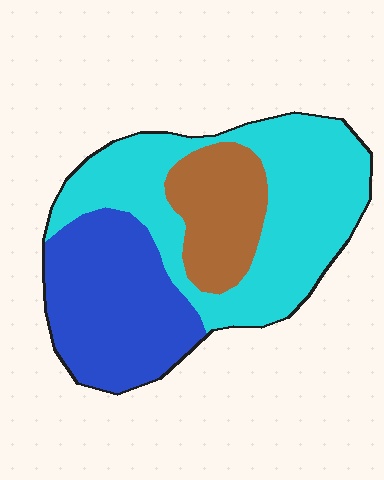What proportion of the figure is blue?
Blue covers 33% of the figure.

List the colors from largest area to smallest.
From largest to smallest: cyan, blue, brown.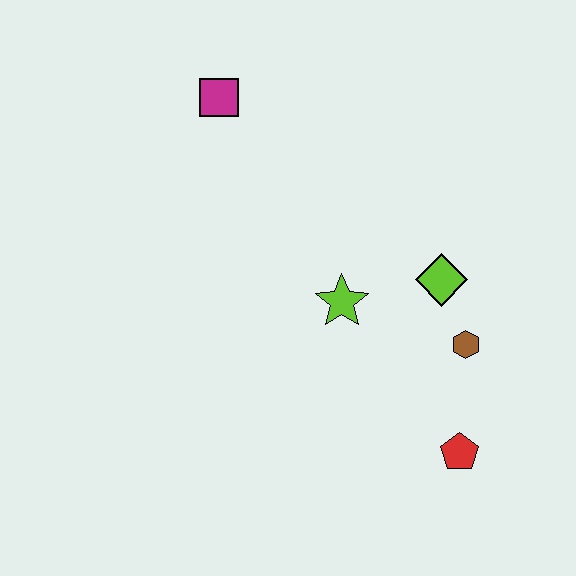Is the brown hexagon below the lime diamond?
Yes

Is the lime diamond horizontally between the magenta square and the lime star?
No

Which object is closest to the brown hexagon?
The lime diamond is closest to the brown hexagon.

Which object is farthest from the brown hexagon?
The magenta square is farthest from the brown hexagon.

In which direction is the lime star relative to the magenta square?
The lime star is below the magenta square.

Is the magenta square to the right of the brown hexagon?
No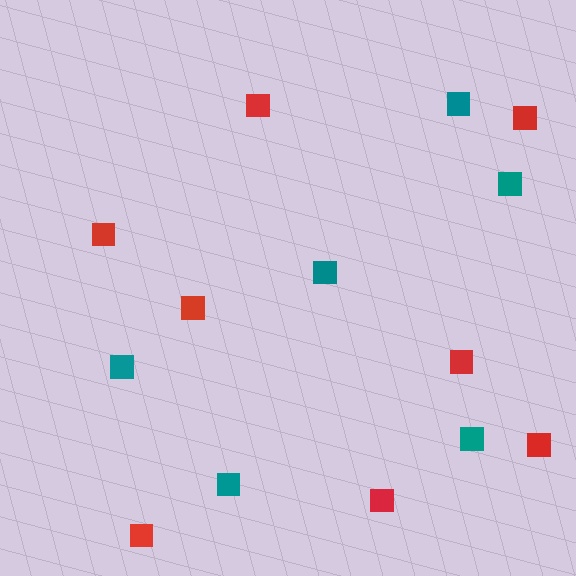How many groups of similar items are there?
There are 2 groups: one group of red squares (8) and one group of teal squares (6).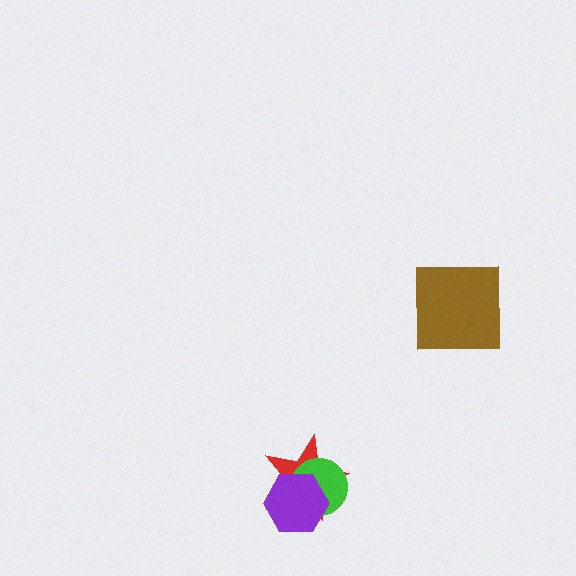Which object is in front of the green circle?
The purple hexagon is in front of the green circle.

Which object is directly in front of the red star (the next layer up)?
The green circle is directly in front of the red star.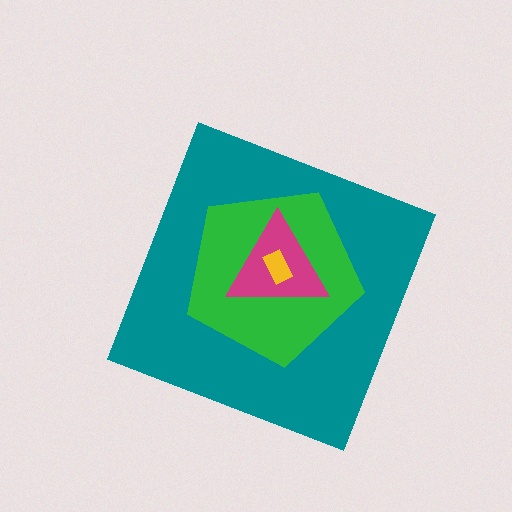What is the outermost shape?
The teal diamond.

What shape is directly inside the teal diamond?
The green pentagon.